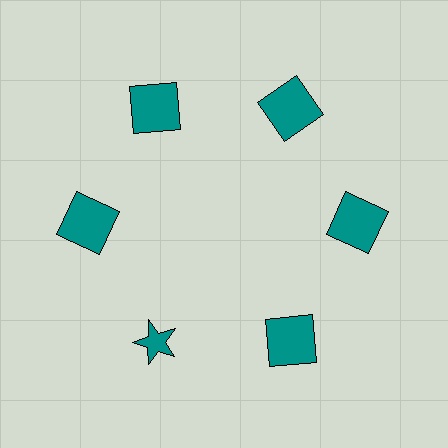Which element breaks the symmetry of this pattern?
The teal star at roughly the 7 o'clock position breaks the symmetry. All other shapes are teal squares.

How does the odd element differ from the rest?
It has a different shape: star instead of square.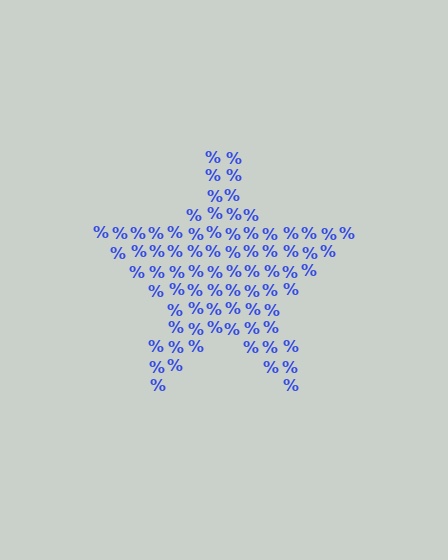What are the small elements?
The small elements are percent signs.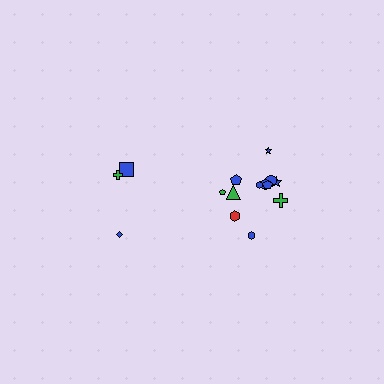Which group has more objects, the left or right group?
The right group.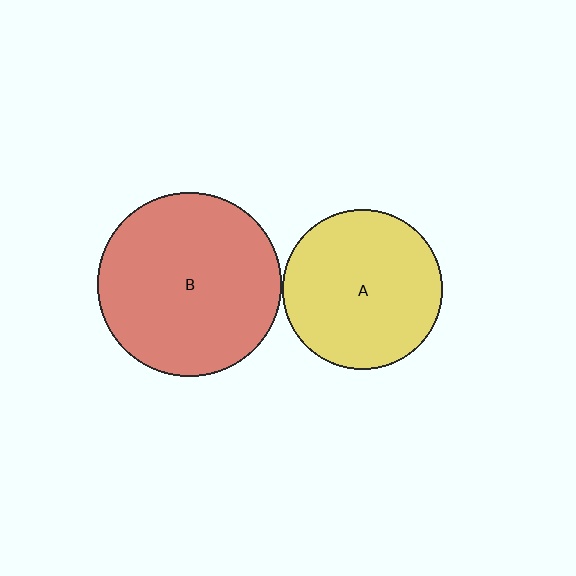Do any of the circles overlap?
No, none of the circles overlap.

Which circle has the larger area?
Circle B (red).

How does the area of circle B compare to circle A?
Approximately 1.3 times.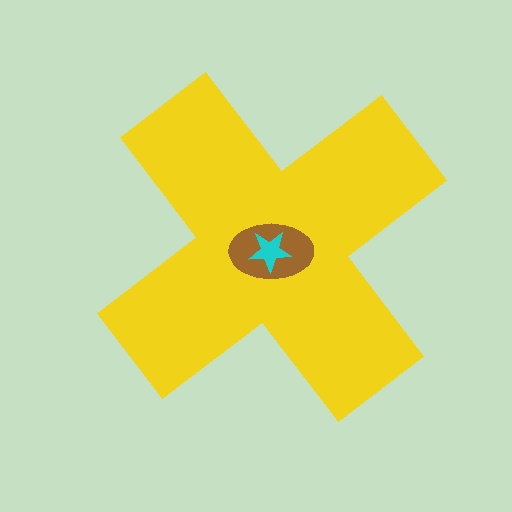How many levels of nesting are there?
3.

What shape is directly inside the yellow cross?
The brown ellipse.